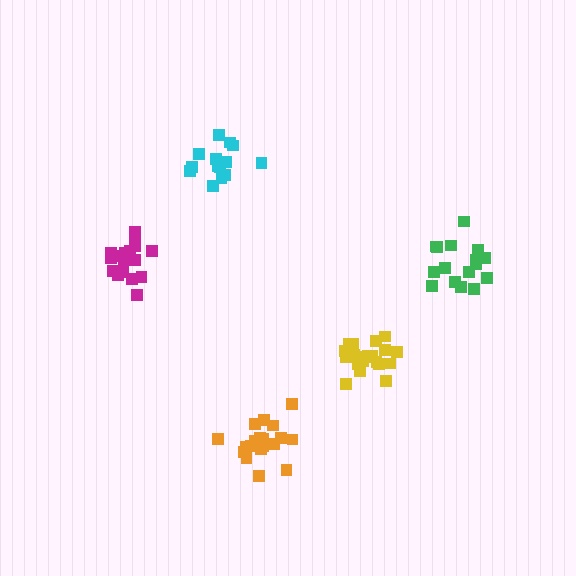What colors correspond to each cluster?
The clusters are colored: cyan, yellow, green, orange, magenta.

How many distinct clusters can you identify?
There are 5 distinct clusters.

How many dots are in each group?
Group 1: 15 dots, Group 2: 21 dots, Group 3: 16 dots, Group 4: 21 dots, Group 5: 17 dots (90 total).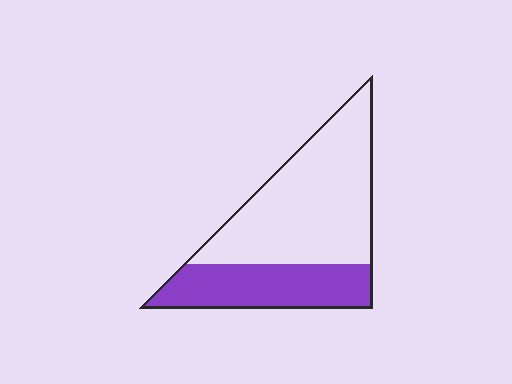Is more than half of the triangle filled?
No.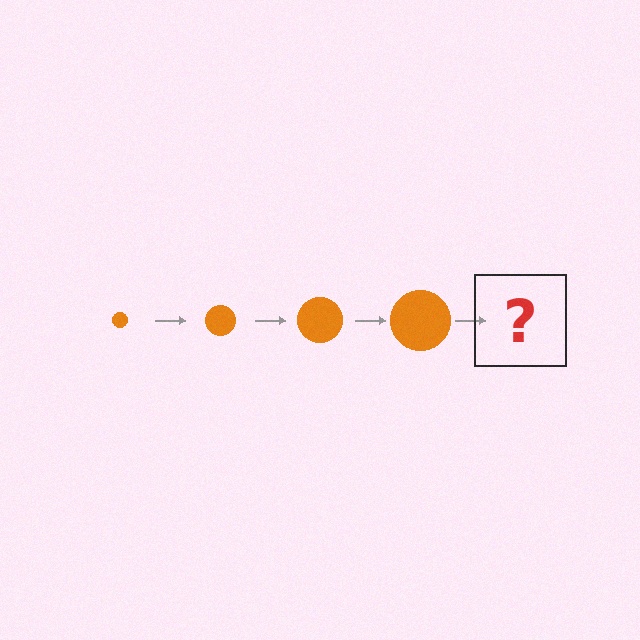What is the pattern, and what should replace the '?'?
The pattern is that the circle gets progressively larger each step. The '?' should be an orange circle, larger than the previous one.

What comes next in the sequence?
The next element should be an orange circle, larger than the previous one.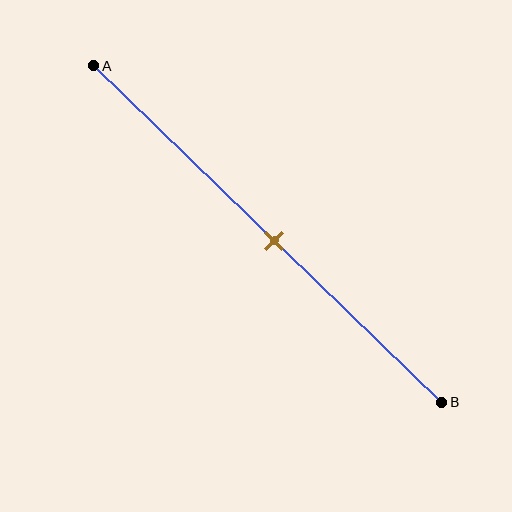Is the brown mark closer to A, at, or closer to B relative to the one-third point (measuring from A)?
The brown mark is closer to point B than the one-third point of segment AB.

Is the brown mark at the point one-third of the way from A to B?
No, the mark is at about 50% from A, not at the 33% one-third point.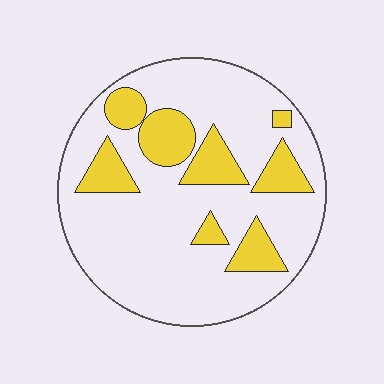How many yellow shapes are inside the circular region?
8.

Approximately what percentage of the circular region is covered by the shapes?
Approximately 25%.